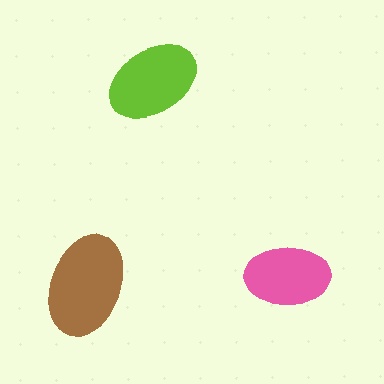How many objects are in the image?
There are 3 objects in the image.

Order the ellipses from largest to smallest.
the brown one, the lime one, the pink one.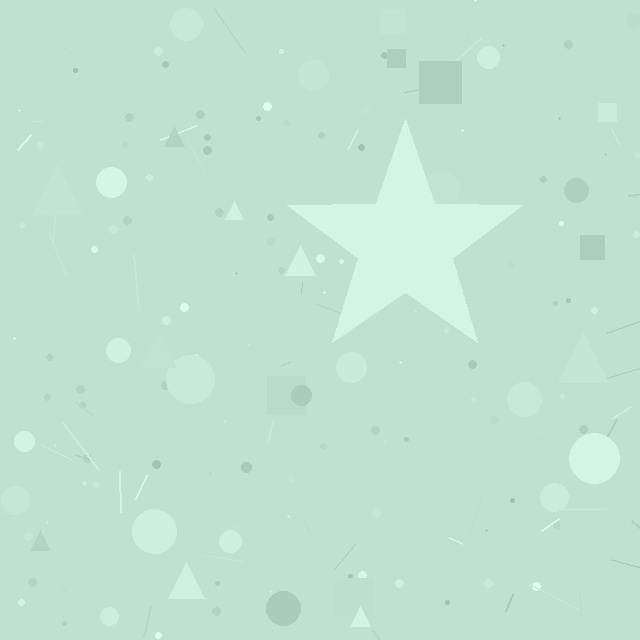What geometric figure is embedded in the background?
A star is embedded in the background.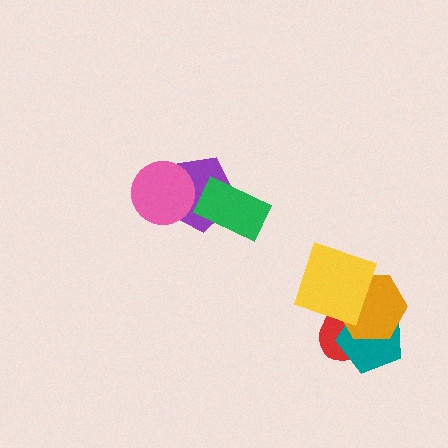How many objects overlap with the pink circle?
1 object overlaps with the pink circle.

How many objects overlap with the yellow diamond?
3 objects overlap with the yellow diamond.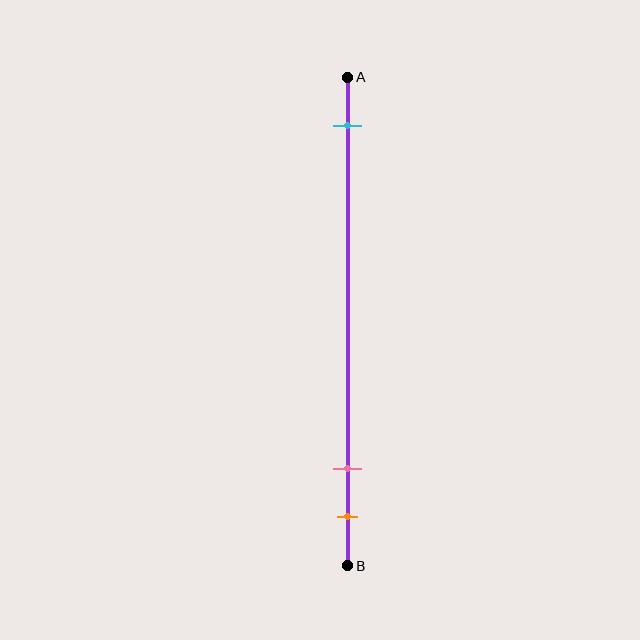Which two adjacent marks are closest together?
The pink and orange marks are the closest adjacent pair.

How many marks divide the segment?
There are 3 marks dividing the segment.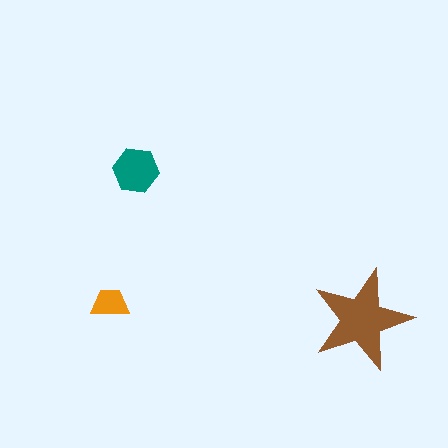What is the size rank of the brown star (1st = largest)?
1st.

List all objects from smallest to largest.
The orange trapezoid, the teal hexagon, the brown star.